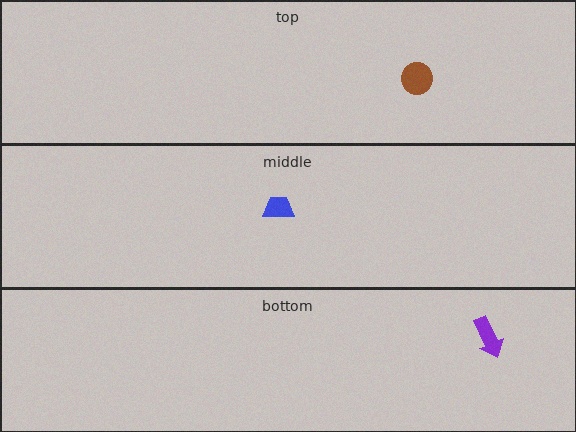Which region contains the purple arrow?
The bottom region.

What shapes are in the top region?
The brown circle.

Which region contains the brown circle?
The top region.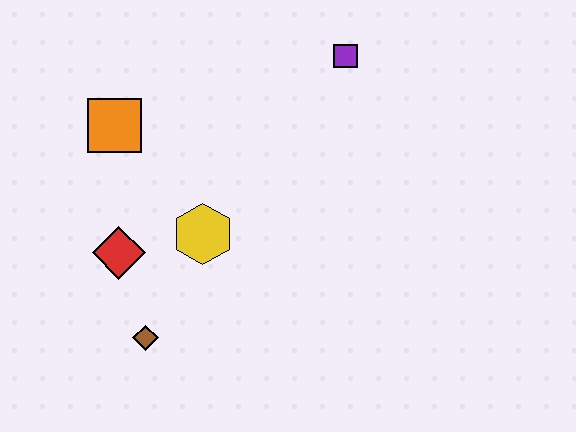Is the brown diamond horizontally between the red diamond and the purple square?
Yes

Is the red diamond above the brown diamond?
Yes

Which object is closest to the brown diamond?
The red diamond is closest to the brown diamond.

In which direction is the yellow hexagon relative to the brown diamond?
The yellow hexagon is above the brown diamond.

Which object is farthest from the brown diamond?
The purple square is farthest from the brown diamond.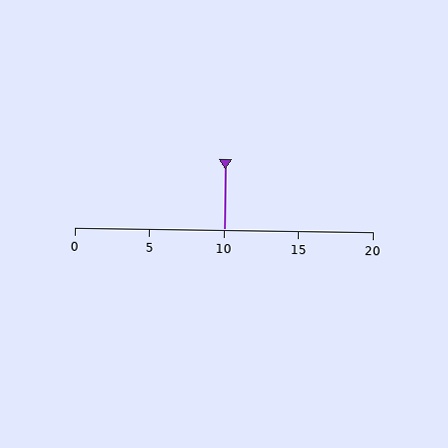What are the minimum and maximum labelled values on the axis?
The axis runs from 0 to 20.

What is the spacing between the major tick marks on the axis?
The major ticks are spaced 5 apart.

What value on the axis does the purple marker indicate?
The marker indicates approximately 10.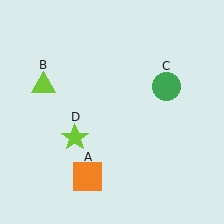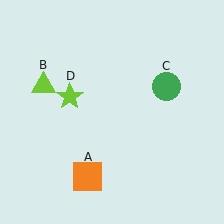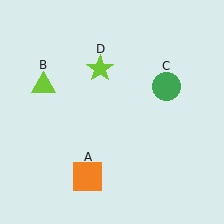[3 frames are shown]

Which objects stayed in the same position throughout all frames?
Orange square (object A) and lime triangle (object B) and green circle (object C) remained stationary.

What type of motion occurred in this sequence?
The lime star (object D) rotated clockwise around the center of the scene.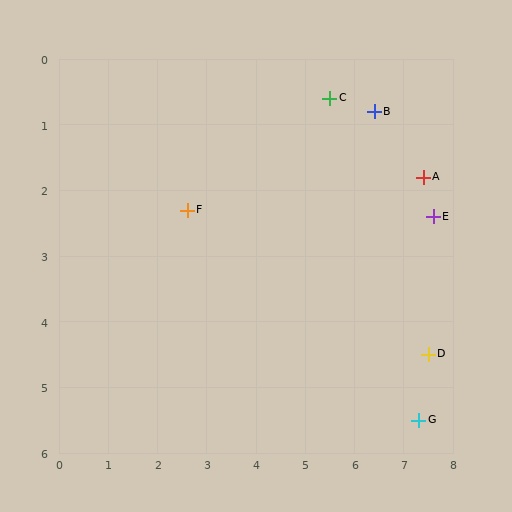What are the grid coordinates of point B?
Point B is at approximately (6.4, 0.8).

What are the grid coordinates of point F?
Point F is at approximately (2.6, 2.3).